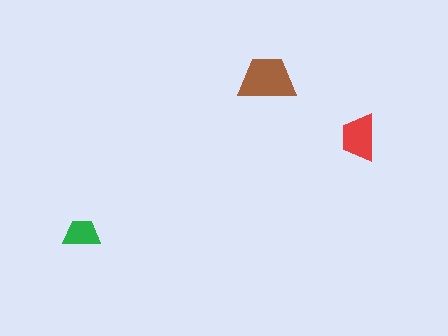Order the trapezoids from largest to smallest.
the brown one, the red one, the green one.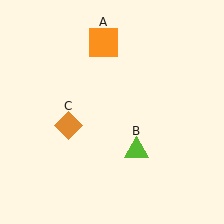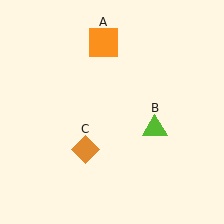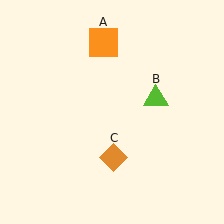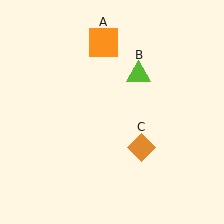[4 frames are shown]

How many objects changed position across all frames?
2 objects changed position: lime triangle (object B), orange diamond (object C).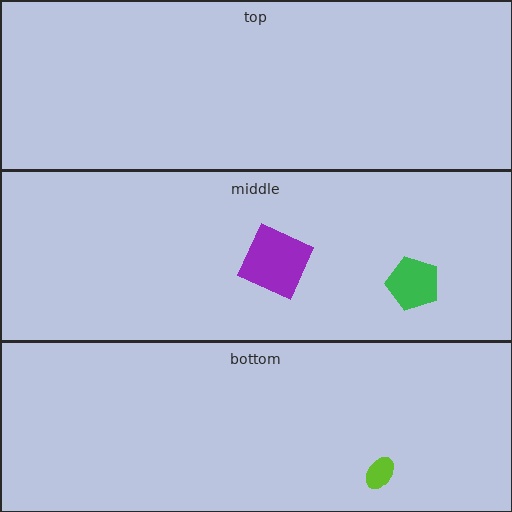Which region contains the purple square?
The middle region.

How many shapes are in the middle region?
2.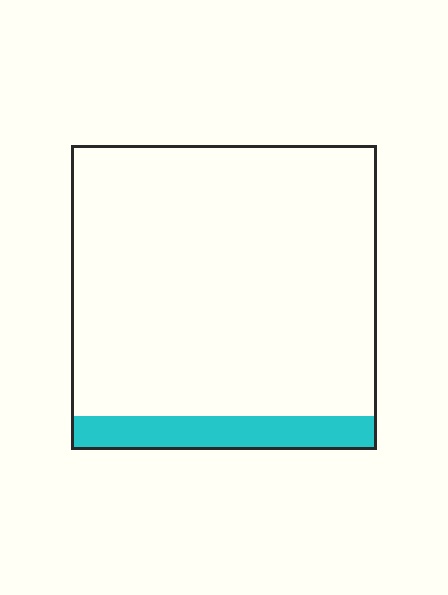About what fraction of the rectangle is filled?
About one tenth (1/10).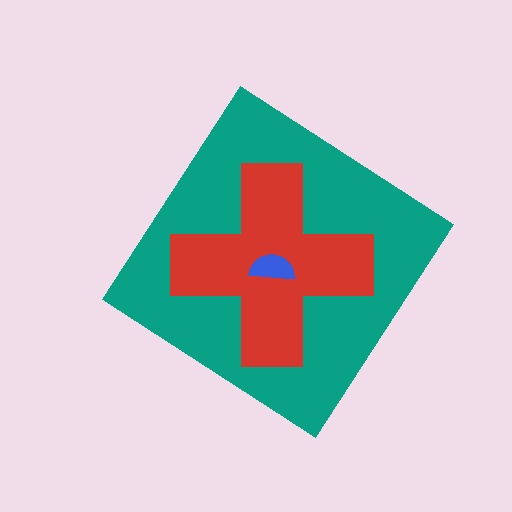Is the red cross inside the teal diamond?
Yes.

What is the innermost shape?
The blue semicircle.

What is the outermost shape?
The teal diamond.